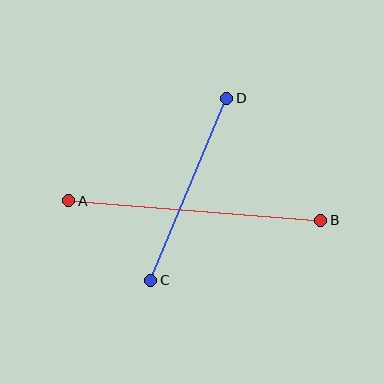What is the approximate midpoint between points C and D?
The midpoint is at approximately (189, 189) pixels.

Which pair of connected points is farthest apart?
Points A and B are farthest apart.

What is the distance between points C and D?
The distance is approximately 198 pixels.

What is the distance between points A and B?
The distance is approximately 253 pixels.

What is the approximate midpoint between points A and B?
The midpoint is at approximately (195, 210) pixels.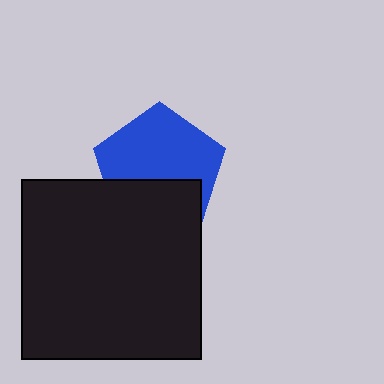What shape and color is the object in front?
The object in front is a black square.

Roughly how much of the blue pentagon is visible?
About half of it is visible (roughly 63%).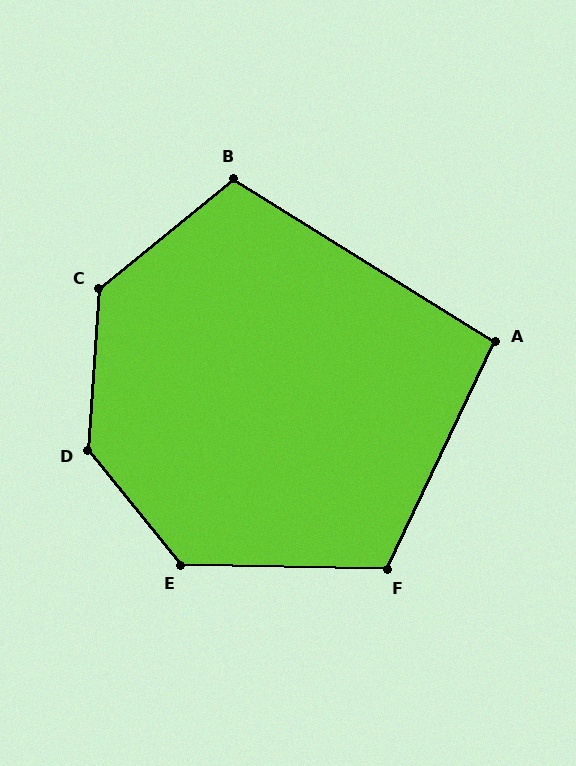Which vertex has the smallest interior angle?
A, at approximately 97 degrees.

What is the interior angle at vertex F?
Approximately 114 degrees (obtuse).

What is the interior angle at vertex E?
Approximately 130 degrees (obtuse).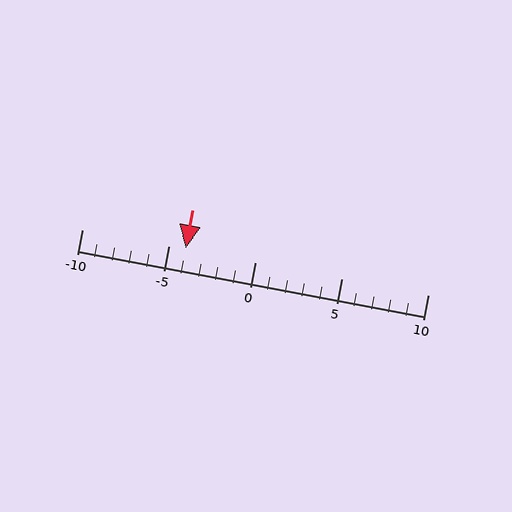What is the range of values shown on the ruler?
The ruler shows values from -10 to 10.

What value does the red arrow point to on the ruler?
The red arrow points to approximately -4.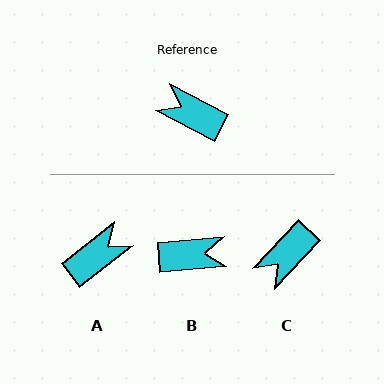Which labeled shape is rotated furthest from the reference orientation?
B, about 147 degrees away.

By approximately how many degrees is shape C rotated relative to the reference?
Approximately 75 degrees counter-clockwise.